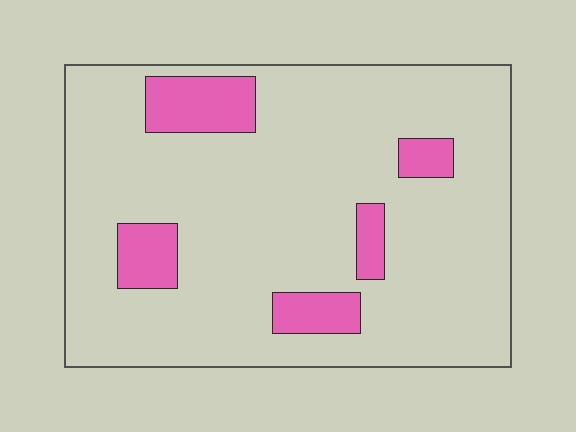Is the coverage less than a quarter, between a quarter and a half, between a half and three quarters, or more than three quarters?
Less than a quarter.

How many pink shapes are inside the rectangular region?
5.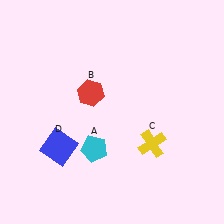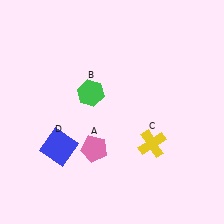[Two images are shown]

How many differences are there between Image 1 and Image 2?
There are 2 differences between the two images.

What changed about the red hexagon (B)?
In Image 1, B is red. In Image 2, it changed to green.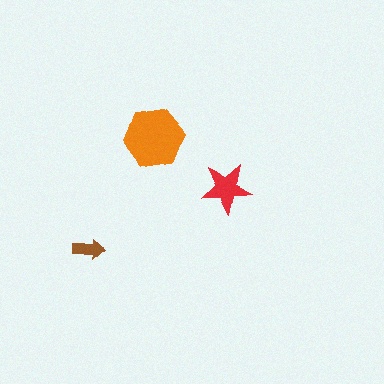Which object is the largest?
The orange hexagon.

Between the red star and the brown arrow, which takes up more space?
The red star.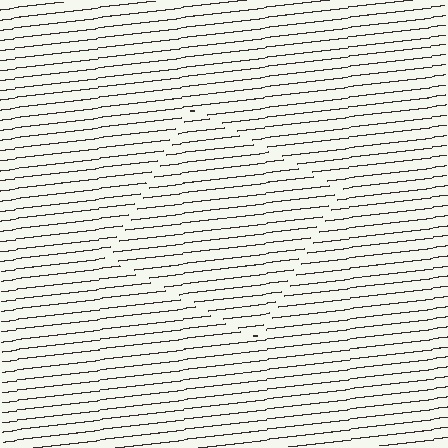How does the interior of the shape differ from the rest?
The interior of the shape contains the same grating, shifted by half a period — the contour is defined by the phase discontinuity where line-ends from the inner and outer gratings abut.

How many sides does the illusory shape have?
4 sides — the line-ends trace a square.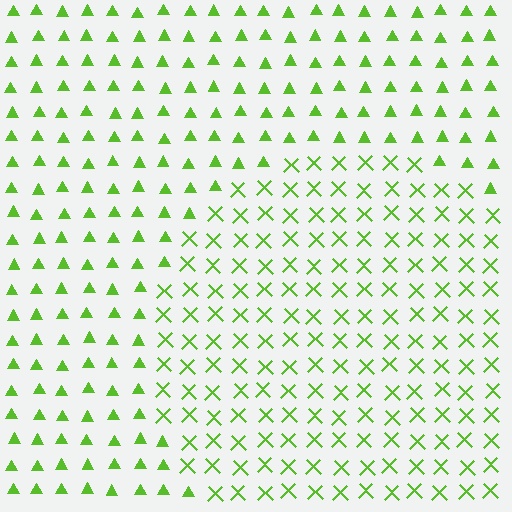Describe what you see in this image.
The image is filled with small lime elements arranged in a uniform grid. A circle-shaped region contains X marks, while the surrounding area contains triangles. The boundary is defined purely by the change in element shape.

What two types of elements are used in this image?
The image uses X marks inside the circle region and triangles outside it.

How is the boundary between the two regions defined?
The boundary is defined by a change in element shape: X marks inside vs. triangles outside. All elements share the same color and spacing.